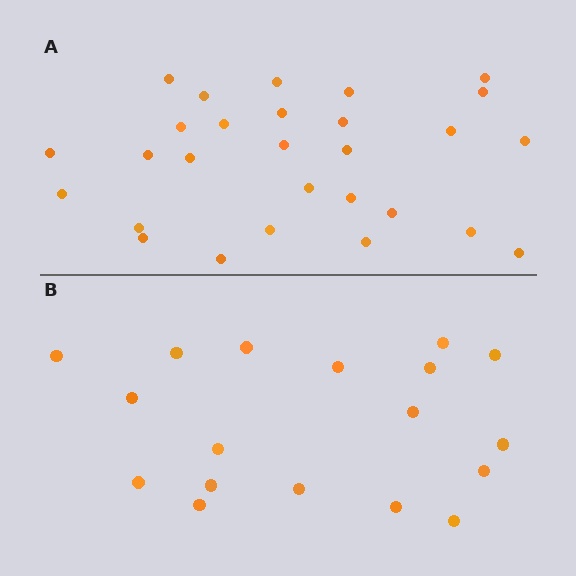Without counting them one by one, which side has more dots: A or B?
Region A (the top region) has more dots.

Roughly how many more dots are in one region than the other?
Region A has roughly 10 or so more dots than region B.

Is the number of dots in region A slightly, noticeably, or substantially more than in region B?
Region A has substantially more. The ratio is roughly 1.6 to 1.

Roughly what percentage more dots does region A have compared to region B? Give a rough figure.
About 55% more.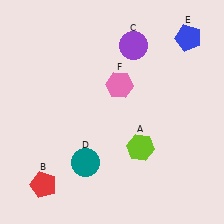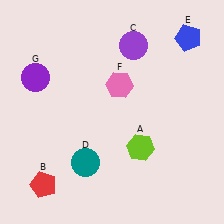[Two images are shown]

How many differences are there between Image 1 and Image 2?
There is 1 difference between the two images.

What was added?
A purple circle (G) was added in Image 2.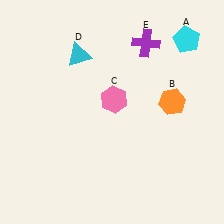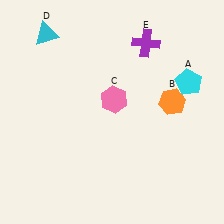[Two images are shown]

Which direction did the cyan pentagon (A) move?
The cyan pentagon (A) moved down.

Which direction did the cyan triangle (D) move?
The cyan triangle (D) moved left.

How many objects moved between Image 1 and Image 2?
2 objects moved between the two images.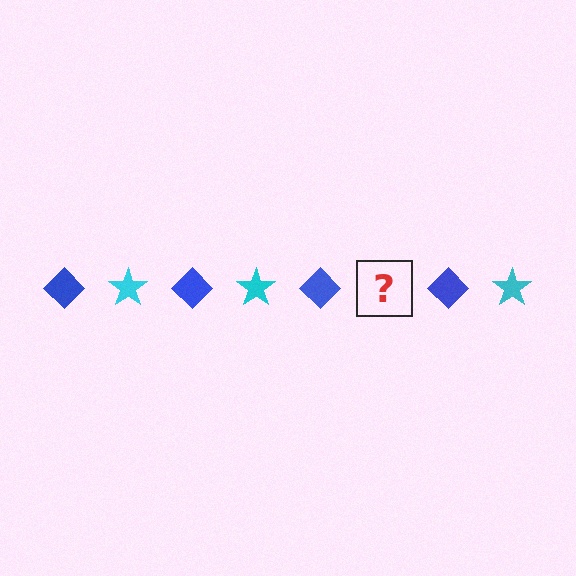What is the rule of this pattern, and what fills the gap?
The rule is that the pattern alternates between blue diamond and cyan star. The gap should be filled with a cyan star.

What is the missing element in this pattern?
The missing element is a cyan star.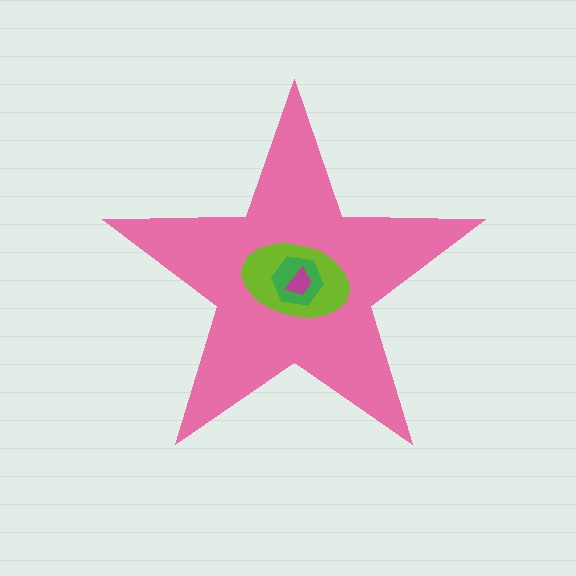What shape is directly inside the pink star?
The lime ellipse.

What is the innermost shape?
The magenta trapezoid.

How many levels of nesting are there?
4.